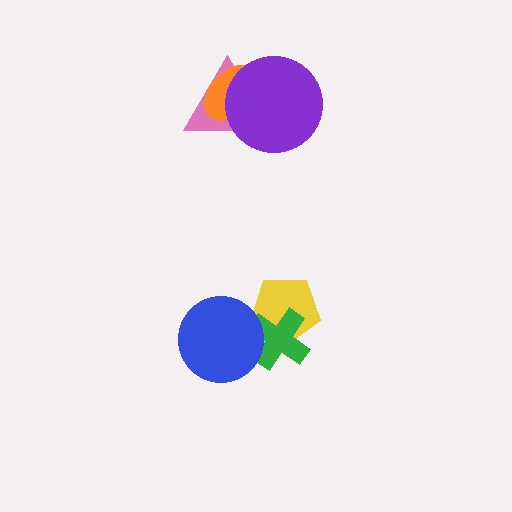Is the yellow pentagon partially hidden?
Yes, it is partially covered by another shape.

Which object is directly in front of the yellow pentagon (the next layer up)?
The green cross is directly in front of the yellow pentagon.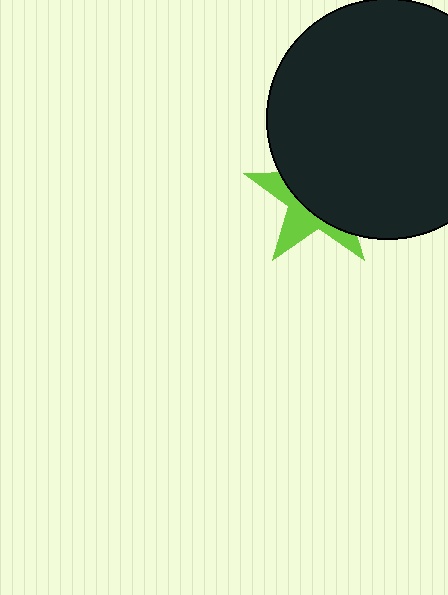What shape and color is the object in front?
The object in front is a black circle.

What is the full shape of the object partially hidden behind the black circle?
The partially hidden object is a lime star.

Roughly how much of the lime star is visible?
A small part of it is visible (roughly 36%).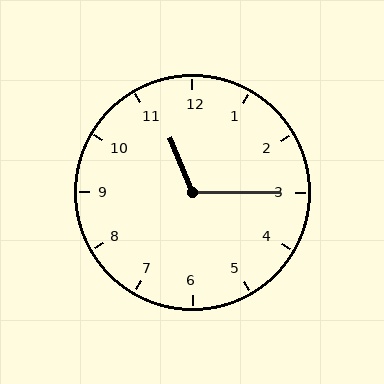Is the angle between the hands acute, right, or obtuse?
It is obtuse.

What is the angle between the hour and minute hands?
Approximately 112 degrees.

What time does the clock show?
11:15.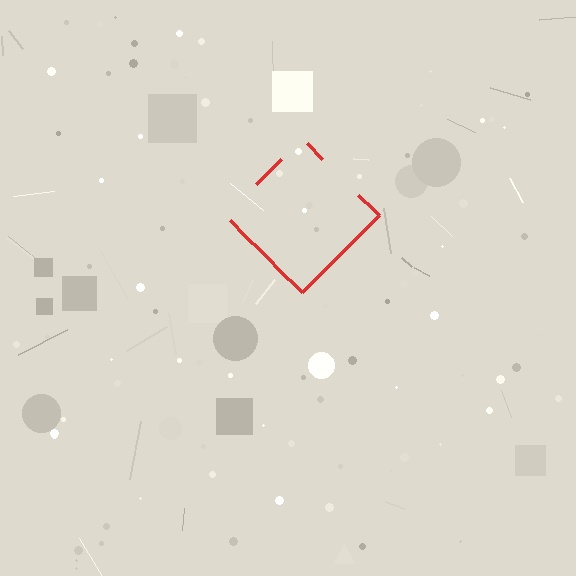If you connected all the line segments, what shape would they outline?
They would outline a diamond.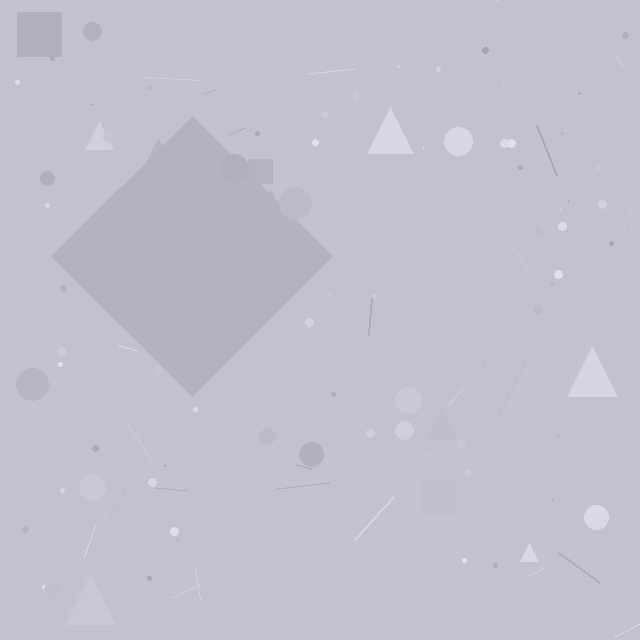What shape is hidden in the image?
A diamond is hidden in the image.